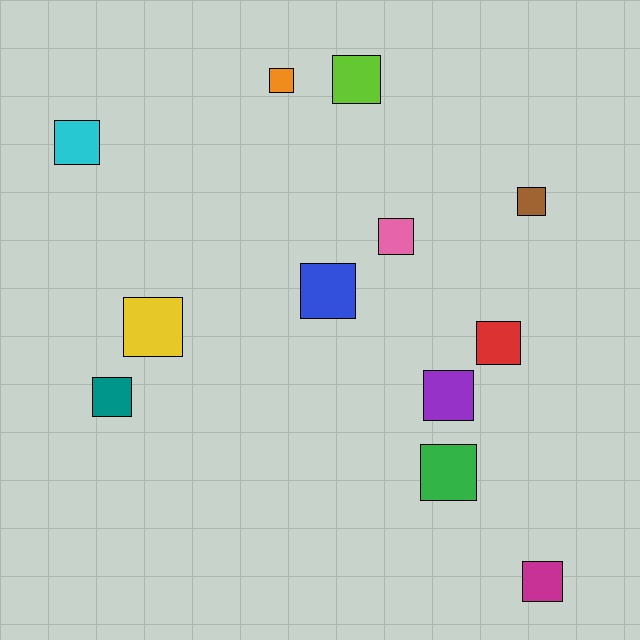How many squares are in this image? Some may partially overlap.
There are 12 squares.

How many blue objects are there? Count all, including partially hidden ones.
There is 1 blue object.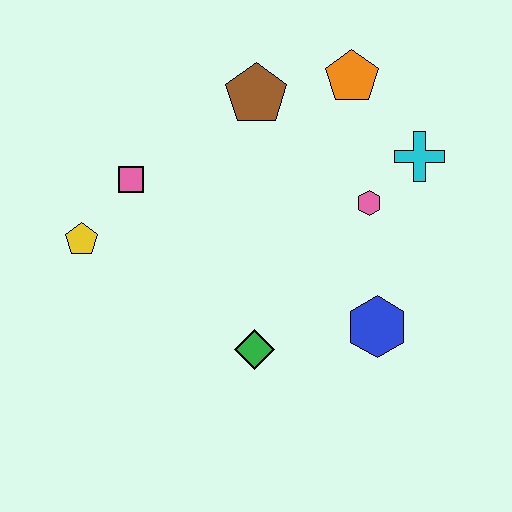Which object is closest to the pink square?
The yellow pentagon is closest to the pink square.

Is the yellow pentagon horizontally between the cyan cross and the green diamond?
No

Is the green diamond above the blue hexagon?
No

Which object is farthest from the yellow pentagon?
The cyan cross is farthest from the yellow pentagon.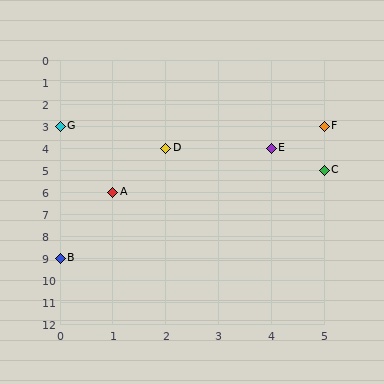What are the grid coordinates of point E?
Point E is at grid coordinates (4, 4).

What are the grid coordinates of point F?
Point F is at grid coordinates (5, 3).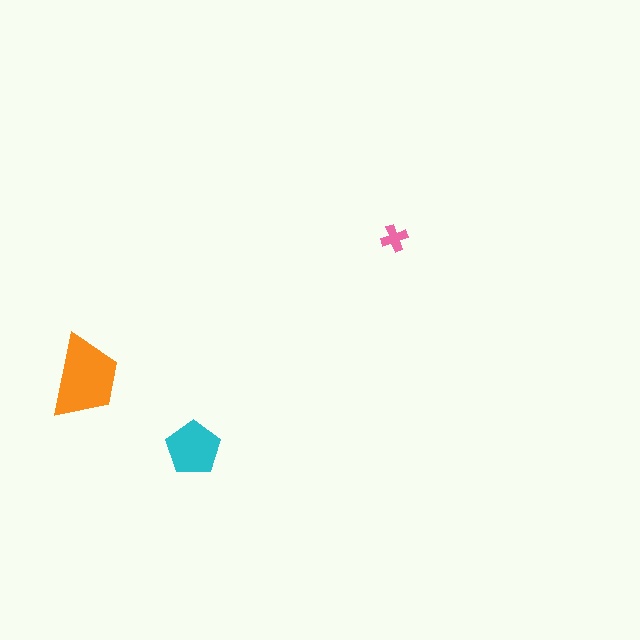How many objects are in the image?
There are 3 objects in the image.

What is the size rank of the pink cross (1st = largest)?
3rd.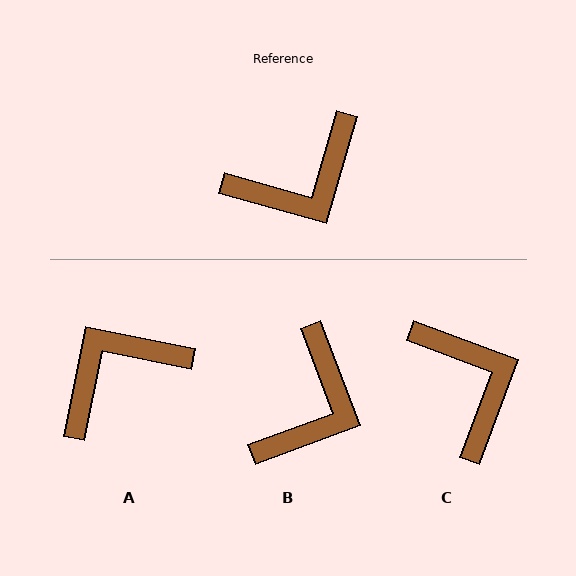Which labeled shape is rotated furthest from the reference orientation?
A, about 176 degrees away.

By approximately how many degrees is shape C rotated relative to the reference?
Approximately 85 degrees counter-clockwise.